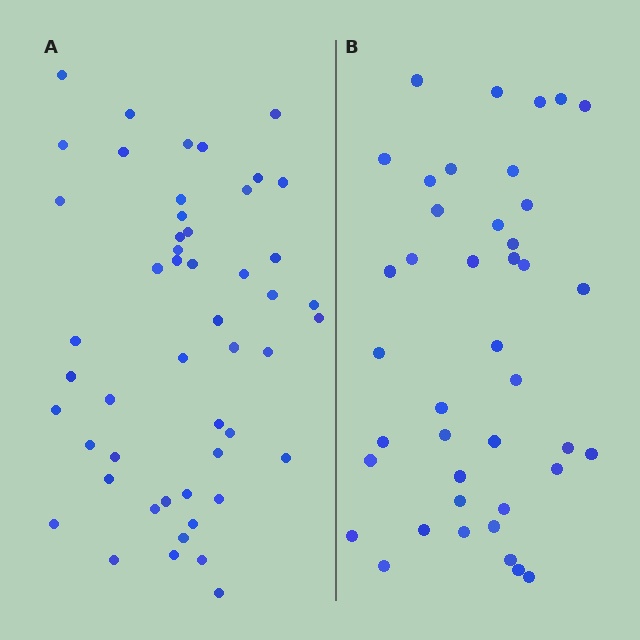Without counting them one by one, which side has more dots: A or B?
Region A (the left region) has more dots.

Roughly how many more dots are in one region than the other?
Region A has roughly 8 or so more dots than region B.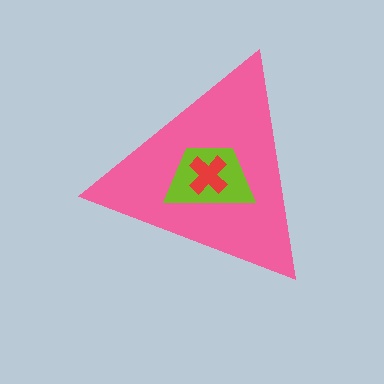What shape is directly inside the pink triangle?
The lime trapezoid.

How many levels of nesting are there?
3.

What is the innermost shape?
The red cross.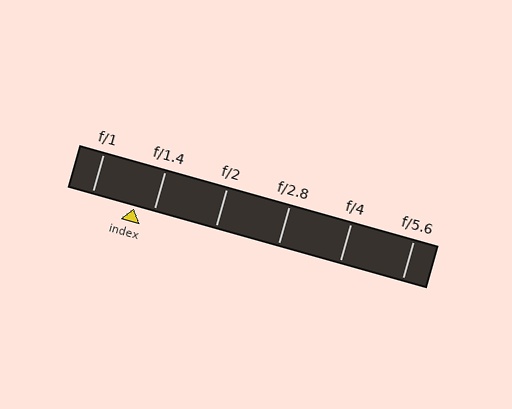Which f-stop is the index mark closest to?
The index mark is closest to f/1.4.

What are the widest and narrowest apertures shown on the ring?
The widest aperture shown is f/1 and the narrowest is f/5.6.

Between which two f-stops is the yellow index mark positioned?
The index mark is between f/1 and f/1.4.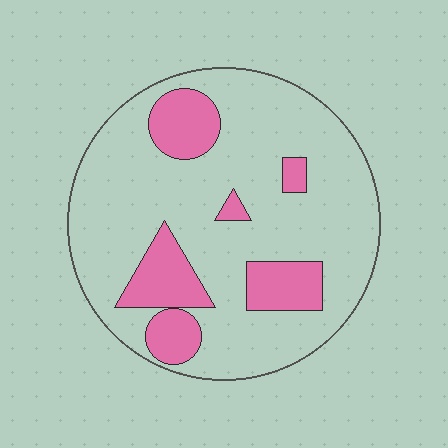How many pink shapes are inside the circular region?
6.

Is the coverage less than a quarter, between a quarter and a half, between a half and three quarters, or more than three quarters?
Less than a quarter.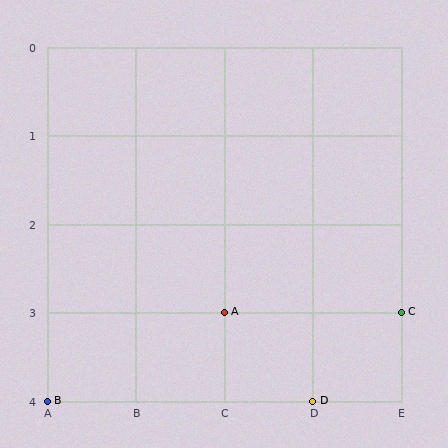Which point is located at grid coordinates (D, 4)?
Point D is at (D, 4).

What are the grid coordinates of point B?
Point B is at grid coordinates (A, 4).